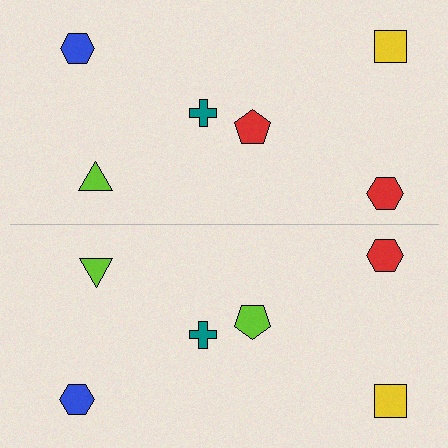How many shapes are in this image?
There are 12 shapes in this image.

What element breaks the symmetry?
The lime pentagon on the bottom side breaks the symmetry — its mirror counterpart is red.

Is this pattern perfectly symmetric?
No, the pattern is not perfectly symmetric. The lime pentagon on the bottom side breaks the symmetry — its mirror counterpart is red.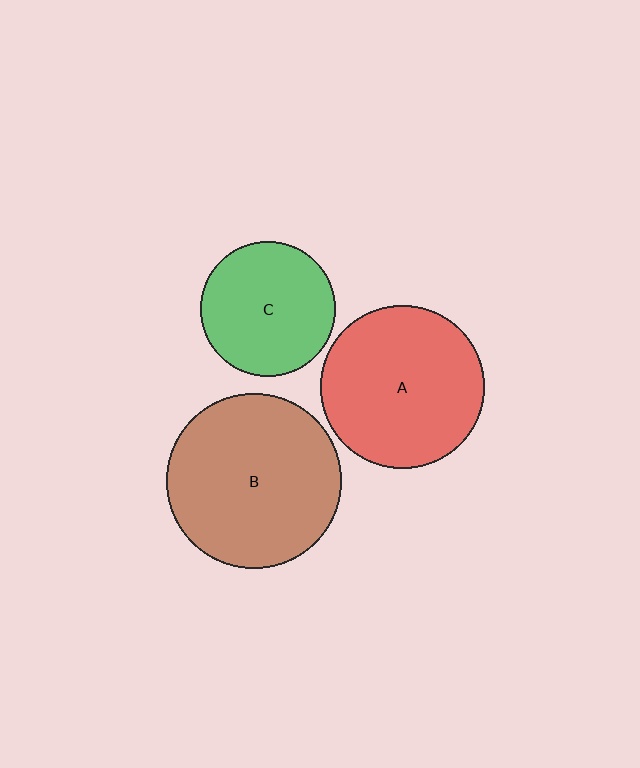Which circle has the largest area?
Circle B (brown).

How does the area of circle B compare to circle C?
Approximately 1.7 times.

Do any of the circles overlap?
No, none of the circles overlap.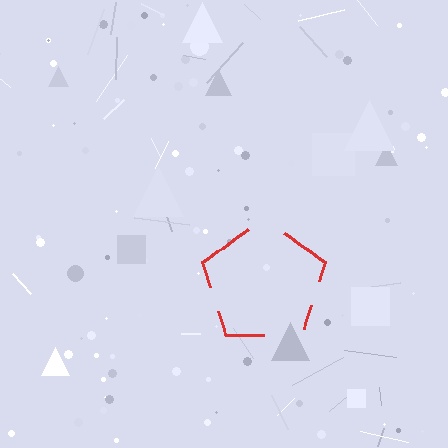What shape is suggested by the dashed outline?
The dashed outline suggests a pentagon.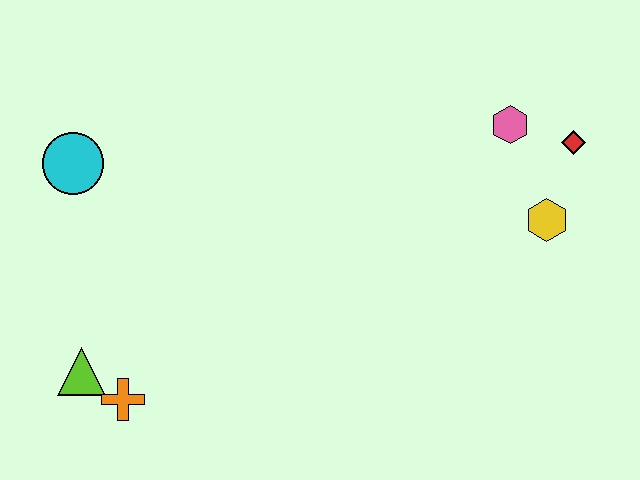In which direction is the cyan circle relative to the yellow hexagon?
The cyan circle is to the left of the yellow hexagon.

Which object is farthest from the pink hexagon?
The lime triangle is farthest from the pink hexagon.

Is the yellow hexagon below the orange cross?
No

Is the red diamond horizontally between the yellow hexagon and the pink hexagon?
No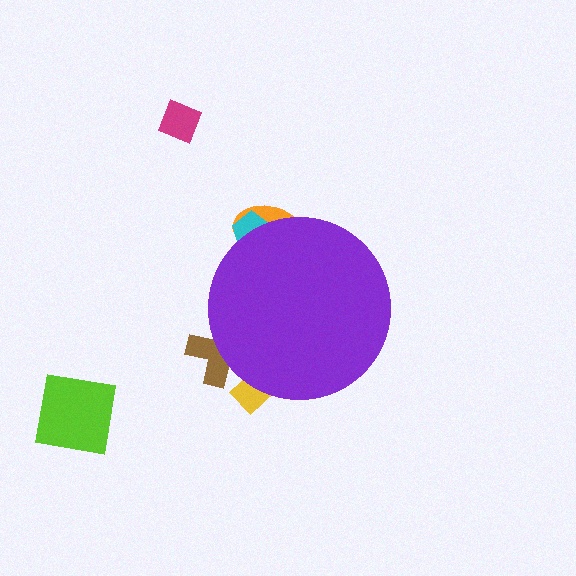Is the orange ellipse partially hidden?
Yes, the orange ellipse is partially hidden behind the purple circle.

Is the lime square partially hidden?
No, the lime square is fully visible.